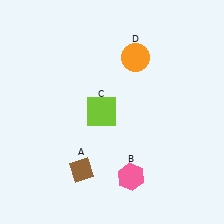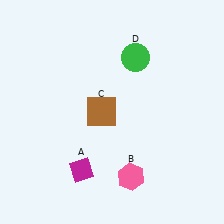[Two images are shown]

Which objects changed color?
A changed from brown to magenta. C changed from lime to brown. D changed from orange to green.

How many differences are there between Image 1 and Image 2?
There are 3 differences between the two images.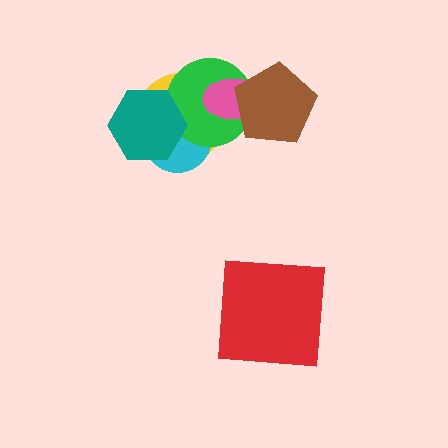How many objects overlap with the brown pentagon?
2 objects overlap with the brown pentagon.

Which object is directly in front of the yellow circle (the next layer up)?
The cyan circle is directly in front of the yellow circle.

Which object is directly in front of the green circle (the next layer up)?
The pink ellipse is directly in front of the green circle.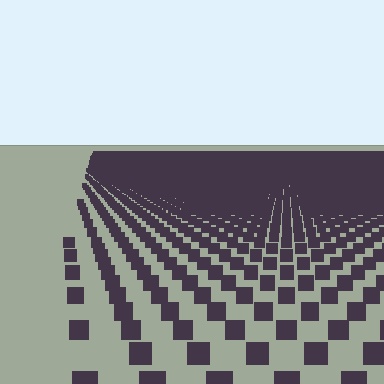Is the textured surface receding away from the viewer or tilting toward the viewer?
The surface is receding away from the viewer. Texture elements get smaller and denser toward the top.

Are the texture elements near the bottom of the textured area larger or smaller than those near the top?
Larger. Near the bottom, elements are closer to the viewer and appear at a bigger on-screen size.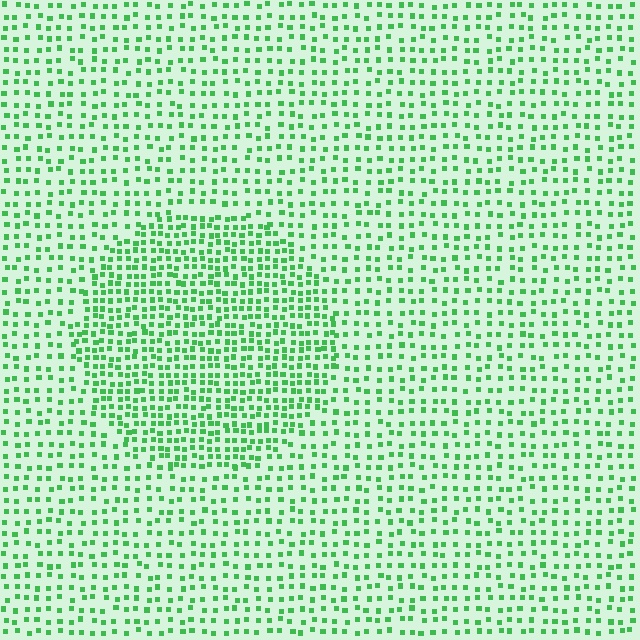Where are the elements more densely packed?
The elements are more densely packed inside the circle boundary.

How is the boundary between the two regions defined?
The boundary is defined by a change in element density (approximately 1.8x ratio). All elements are the same color, size, and shape.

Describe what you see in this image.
The image contains small green elements arranged at two different densities. A circle-shaped region is visible where the elements are more densely packed than the surrounding area.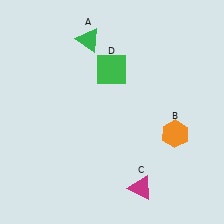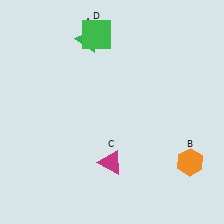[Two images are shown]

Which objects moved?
The objects that moved are: the orange hexagon (B), the magenta triangle (C), the green square (D).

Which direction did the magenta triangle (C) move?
The magenta triangle (C) moved left.